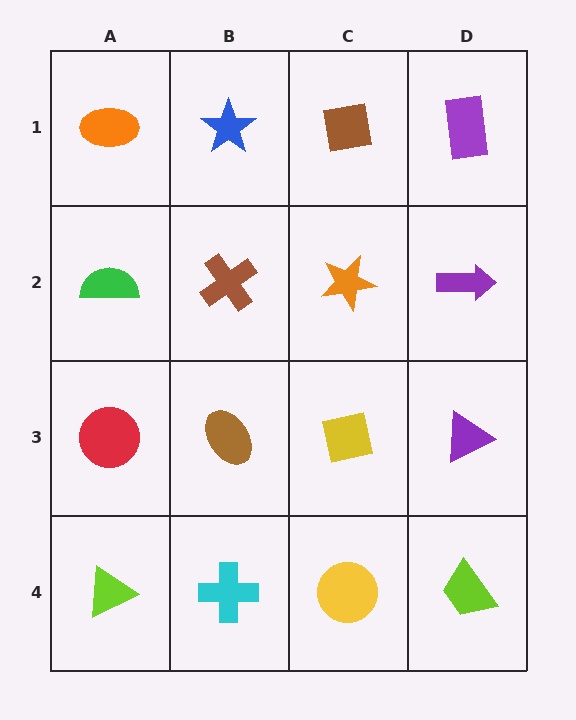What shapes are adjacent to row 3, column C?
An orange star (row 2, column C), a yellow circle (row 4, column C), a brown ellipse (row 3, column B), a purple triangle (row 3, column D).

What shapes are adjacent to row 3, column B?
A brown cross (row 2, column B), a cyan cross (row 4, column B), a red circle (row 3, column A), a yellow square (row 3, column C).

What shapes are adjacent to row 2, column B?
A blue star (row 1, column B), a brown ellipse (row 3, column B), a green semicircle (row 2, column A), an orange star (row 2, column C).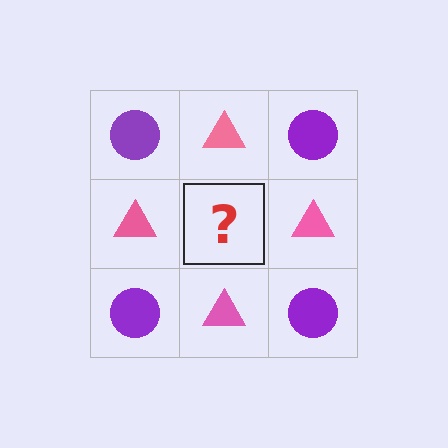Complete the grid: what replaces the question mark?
The question mark should be replaced with a purple circle.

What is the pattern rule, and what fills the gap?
The rule is that it alternates purple circle and pink triangle in a checkerboard pattern. The gap should be filled with a purple circle.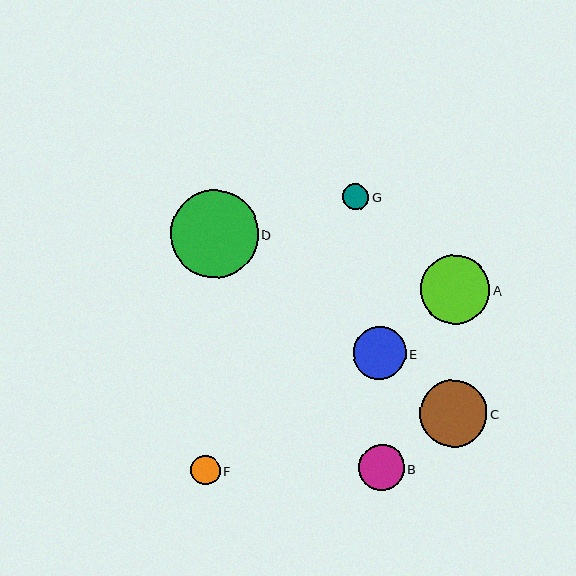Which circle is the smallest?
Circle G is the smallest with a size of approximately 26 pixels.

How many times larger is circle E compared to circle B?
Circle E is approximately 1.2 times the size of circle B.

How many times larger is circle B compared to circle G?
Circle B is approximately 1.7 times the size of circle G.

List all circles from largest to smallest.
From largest to smallest: D, A, C, E, B, F, G.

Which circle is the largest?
Circle D is the largest with a size of approximately 88 pixels.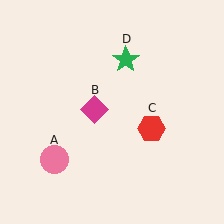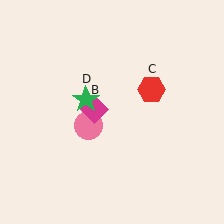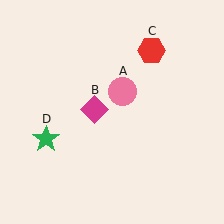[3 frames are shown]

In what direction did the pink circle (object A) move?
The pink circle (object A) moved up and to the right.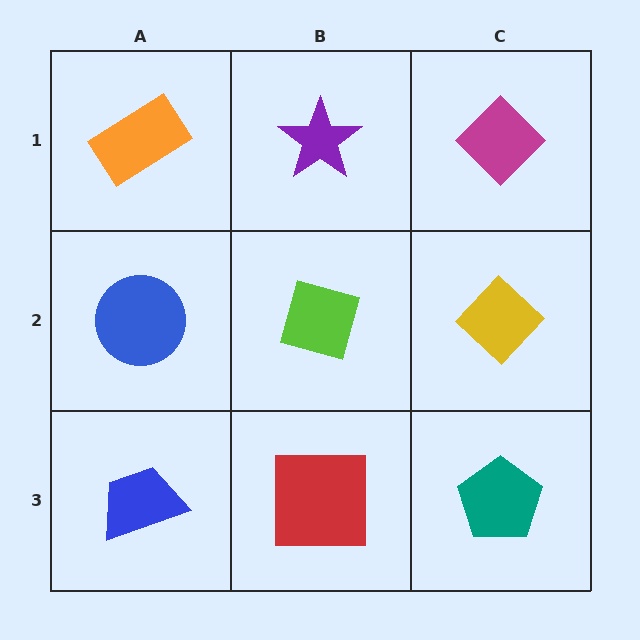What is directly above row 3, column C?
A yellow diamond.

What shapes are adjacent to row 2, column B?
A purple star (row 1, column B), a red square (row 3, column B), a blue circle (row 2, column A), a yellow diamond (row 2, column C).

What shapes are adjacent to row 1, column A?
A blue circle (row 2, column A), a purple star (row 1, column B).